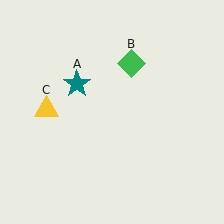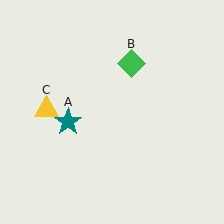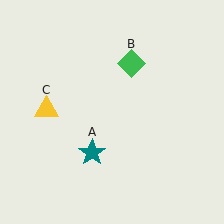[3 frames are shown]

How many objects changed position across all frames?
1 object changed position: teal star (object A).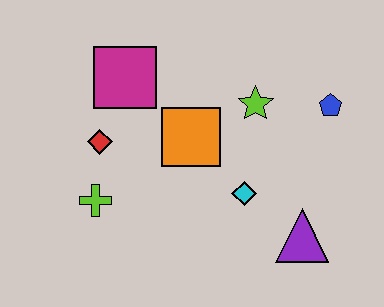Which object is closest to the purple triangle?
The cyan diamond is closest to the purple triangle.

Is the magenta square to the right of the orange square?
No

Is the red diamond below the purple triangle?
No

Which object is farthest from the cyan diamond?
The magenta square is farthest from the cyan diamond.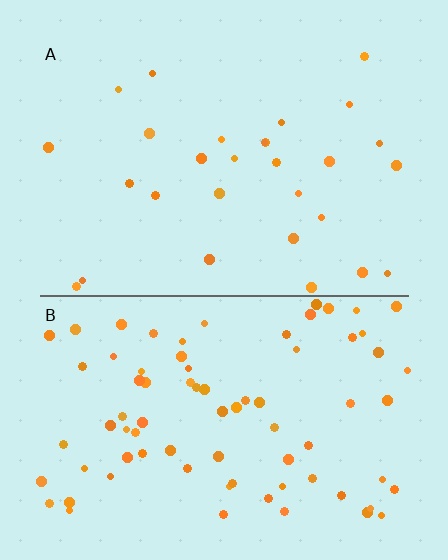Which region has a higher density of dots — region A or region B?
B (the bottom).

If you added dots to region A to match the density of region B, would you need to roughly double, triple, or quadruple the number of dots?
Approximately triple.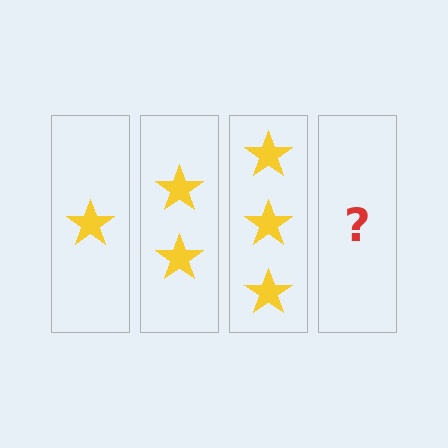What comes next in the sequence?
The next element should be 4 stars.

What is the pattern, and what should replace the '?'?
The pattern is that each step adds one more star. The '?' should be 4 stars.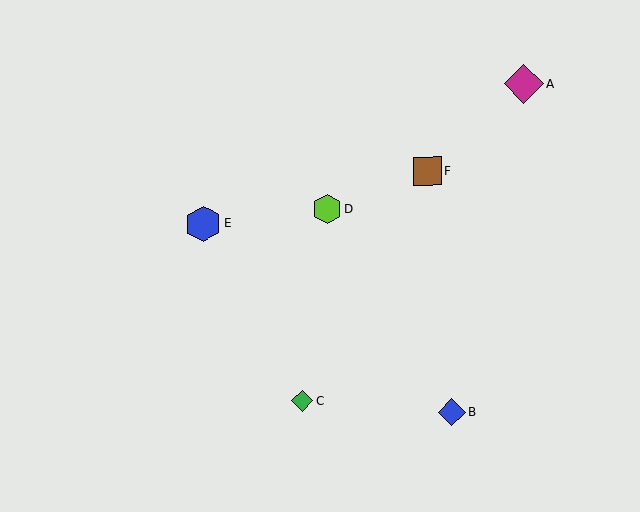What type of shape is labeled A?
Shape A is a magenta diamond.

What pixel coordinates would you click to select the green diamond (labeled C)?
Click at (302, 401) to select the green diamond C.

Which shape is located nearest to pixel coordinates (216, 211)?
The blue hexagon (labeled E) at (203, 224) is nearest to that location.